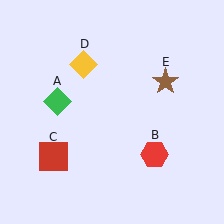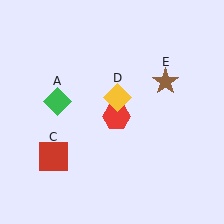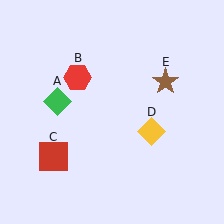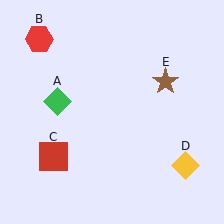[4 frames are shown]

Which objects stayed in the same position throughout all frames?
Green diamond (object A) and red square (object C) and brown star (object E) remained stationary.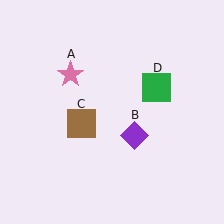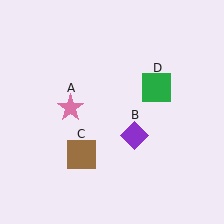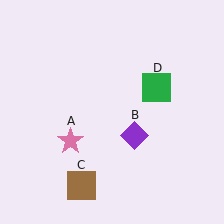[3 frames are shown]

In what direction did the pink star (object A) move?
The pink star (object A) moved down.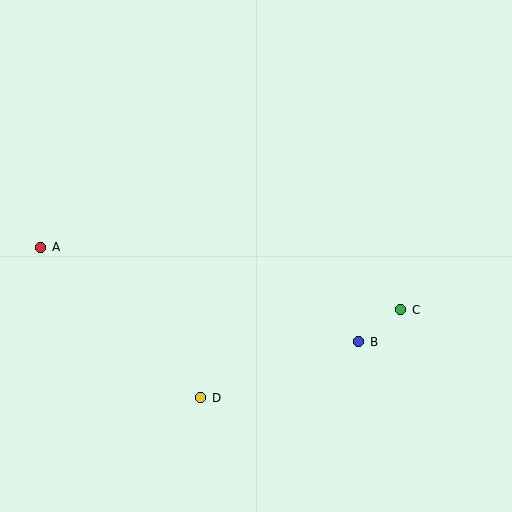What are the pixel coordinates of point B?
Point B is at (359, 342).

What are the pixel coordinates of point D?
Point D is at (201, 398).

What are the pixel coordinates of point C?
Point C is at (401, 310).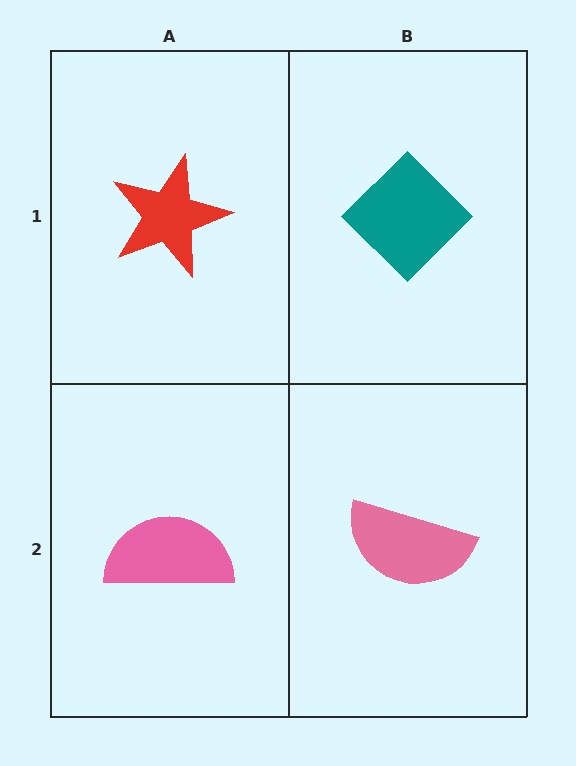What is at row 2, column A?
A pink semicircle.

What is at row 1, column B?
A teal diamond.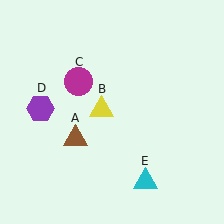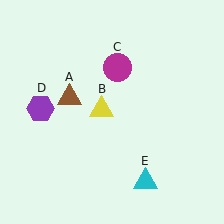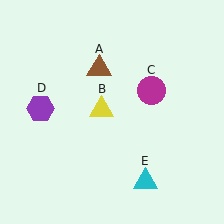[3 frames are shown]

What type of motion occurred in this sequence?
The brown triangle (object A), magenta circle (object C) rotated clockwise around the center of the scene.